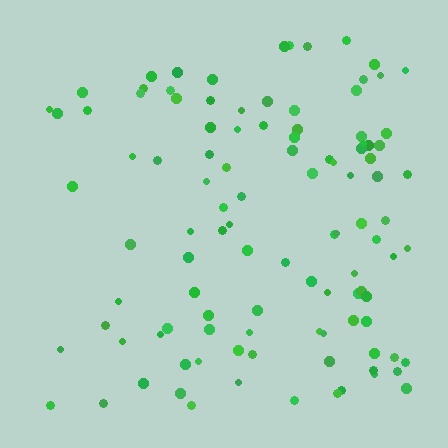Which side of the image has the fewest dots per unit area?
The left.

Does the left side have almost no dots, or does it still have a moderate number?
Still a moderate number, just noticeably fewer than the right.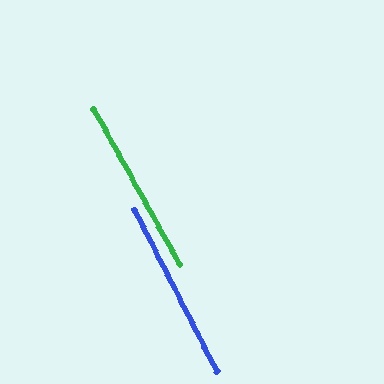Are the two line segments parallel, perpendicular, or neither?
Parallel — their directions differ by only 1.9°.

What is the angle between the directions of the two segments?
Approximately 2 degrees.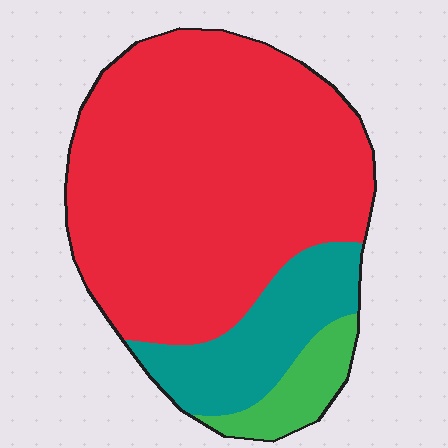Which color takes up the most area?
Red, at roughly 75%.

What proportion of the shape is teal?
Teal takes up between a sixth and a third of the shape.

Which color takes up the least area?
Green, at roughly 10%.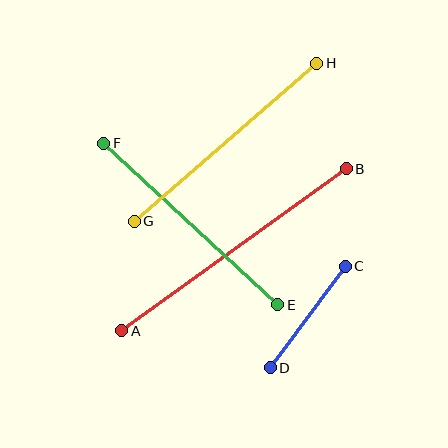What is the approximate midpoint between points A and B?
The midpoint is at approximately (234, 250) pixels.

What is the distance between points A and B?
The distance is approximately 277 pixels.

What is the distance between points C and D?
The distance is approximately 126 pixels.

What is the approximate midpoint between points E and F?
The midpoint is at approximately (191, 224) pixels.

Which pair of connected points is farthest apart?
Points A and B are farthest apart.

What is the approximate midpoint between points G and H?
The midpoint is at approximately (225, 142) pixels.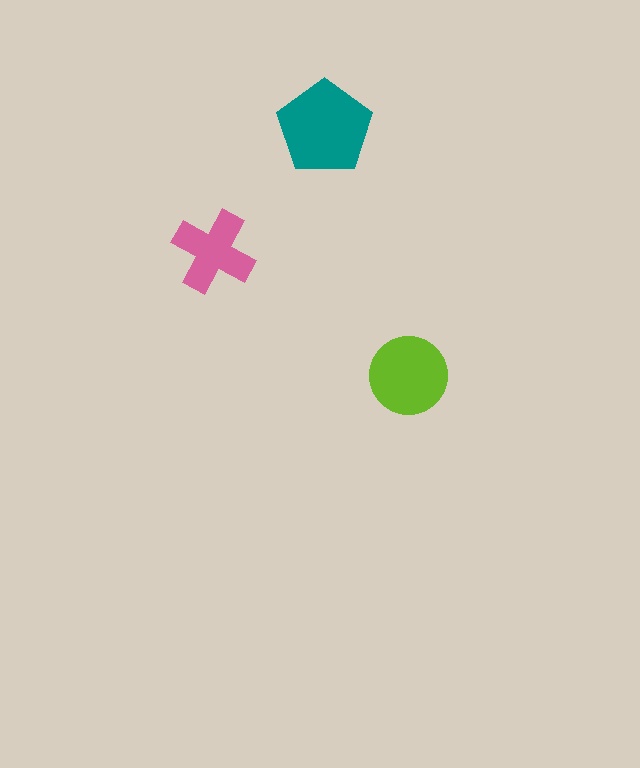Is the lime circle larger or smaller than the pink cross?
Larger.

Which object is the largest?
The teal pentagon.